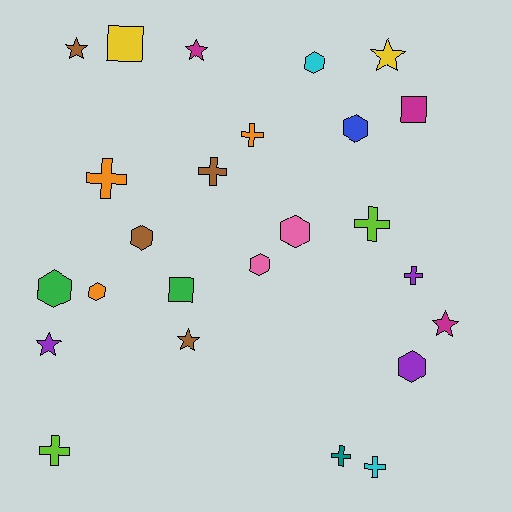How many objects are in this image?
There are 25 objects.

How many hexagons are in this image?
There are 8 hexagons.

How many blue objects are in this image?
There is 1 blue object.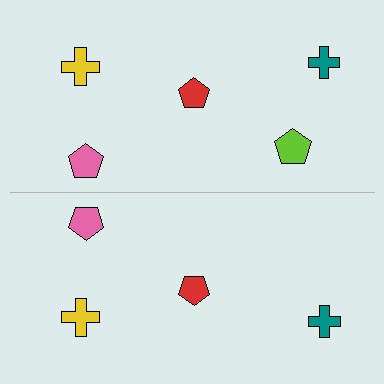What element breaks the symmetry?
A lime pentagon is missing from the bottom side.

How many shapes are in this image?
There are 9 shapes in this image.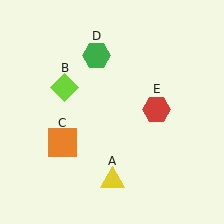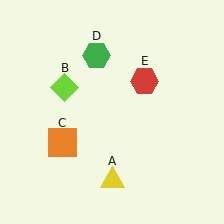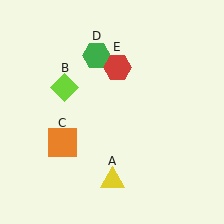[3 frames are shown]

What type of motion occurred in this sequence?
The red hexagon (object E) rotated counterclockwise around the center of the scene.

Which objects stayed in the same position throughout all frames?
Yellow triangle (object A) and lime diamond (object B) and orange square (object C) and green hexagon (object D) remained stationary.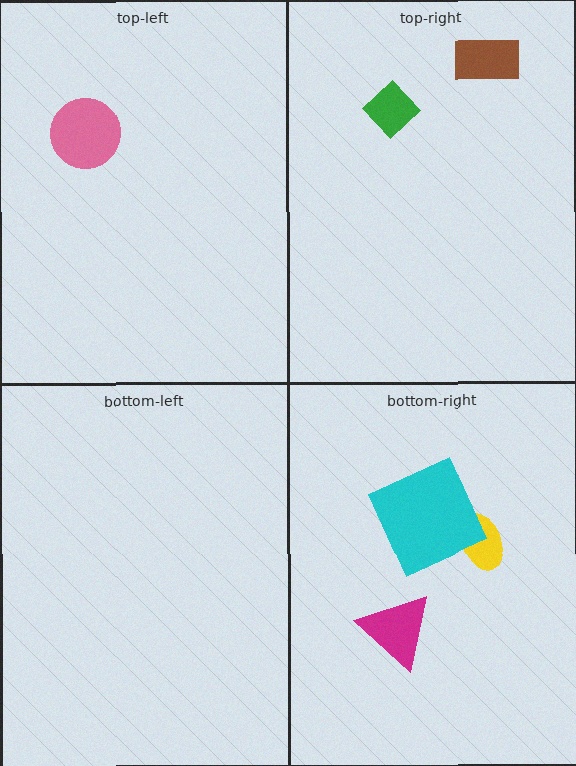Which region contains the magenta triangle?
The bottom-right region.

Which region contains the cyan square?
The bottom-right region.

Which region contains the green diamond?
The top-right region.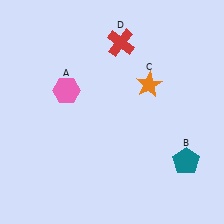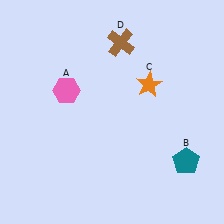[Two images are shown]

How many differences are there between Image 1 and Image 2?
There is 1 difference between the two images.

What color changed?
The cross (D) changed from red in Image 1 to brown in Image 2.